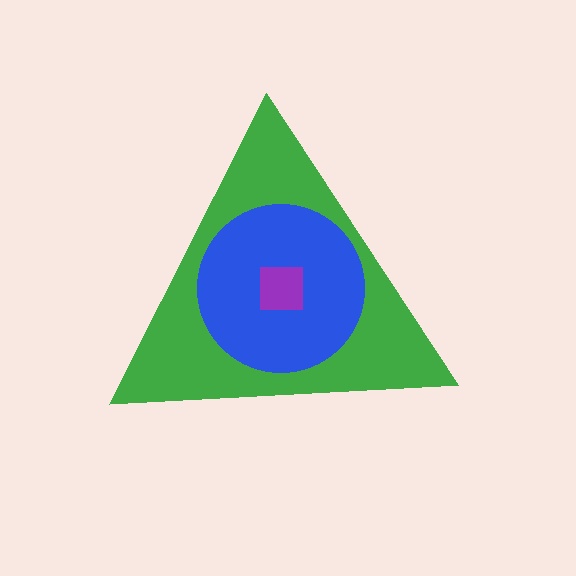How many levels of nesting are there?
3.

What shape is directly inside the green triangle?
The blue circle.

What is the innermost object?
The purple square.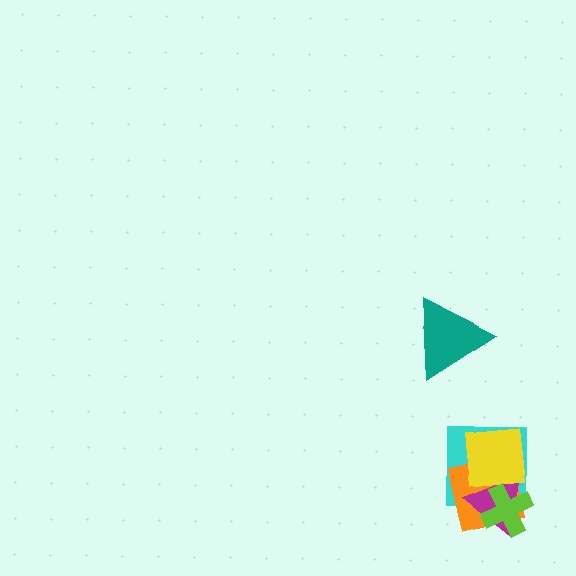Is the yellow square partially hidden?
Yes, it is partially covered by another shape.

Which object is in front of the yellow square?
The lime cross is in front of the yellow square.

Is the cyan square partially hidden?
Yes, it is partially covered by another shape.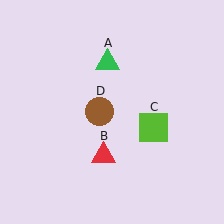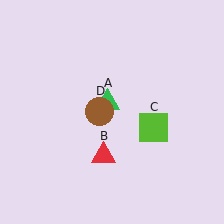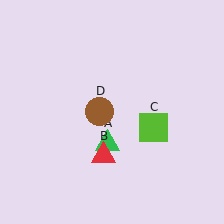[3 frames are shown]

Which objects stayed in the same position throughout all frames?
Red triangle (object B) and lime square (object C) and brown circle (object D) remained stationary.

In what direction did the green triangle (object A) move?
The green triangle (object A) moved down.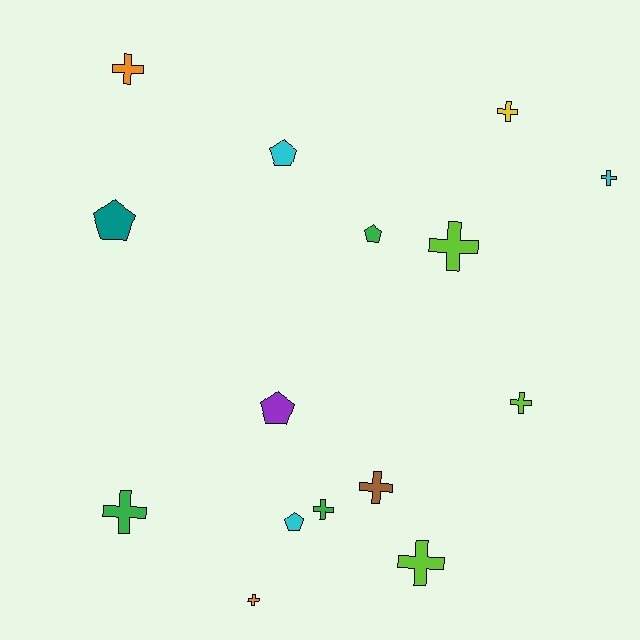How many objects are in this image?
There are 15 objects.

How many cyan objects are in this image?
There are 3 cyan objects.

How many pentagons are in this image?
There are 5 pentagons.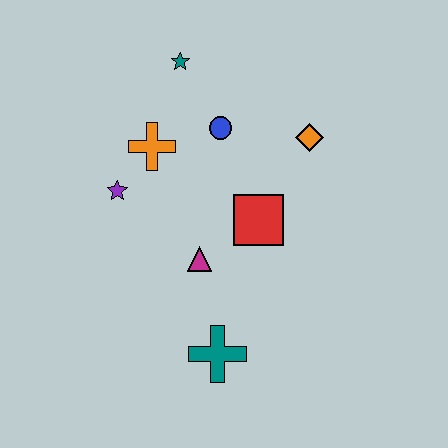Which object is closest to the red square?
The magenta triangle is closest to the red square.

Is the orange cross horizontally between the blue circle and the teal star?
No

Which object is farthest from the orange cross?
The teal cross is farthest from the orange cross.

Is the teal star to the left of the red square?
Yes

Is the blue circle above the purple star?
Yes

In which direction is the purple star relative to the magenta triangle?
The purple star is to the left of the magenta triangle.